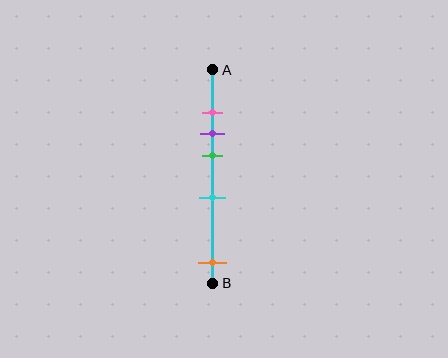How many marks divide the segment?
There are 5 marks dividing the segment.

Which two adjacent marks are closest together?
The pink and purple marks are the closest adjacent pair.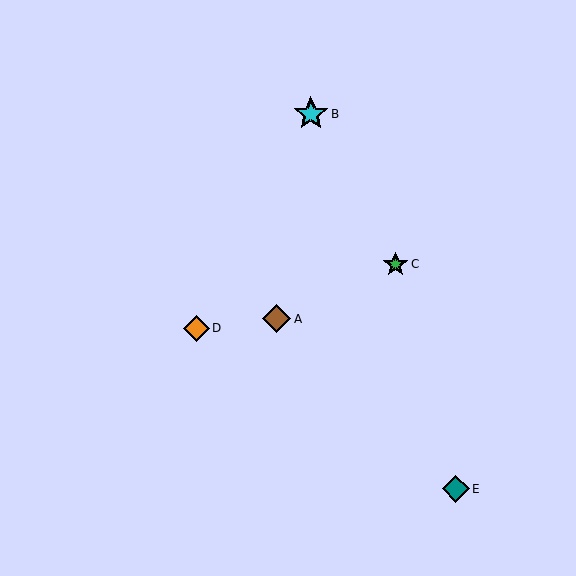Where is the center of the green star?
The center of the green star is at (395, 264).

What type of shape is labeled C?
Shape C is a green star.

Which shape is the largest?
The cyan star (labeled B) is the largest.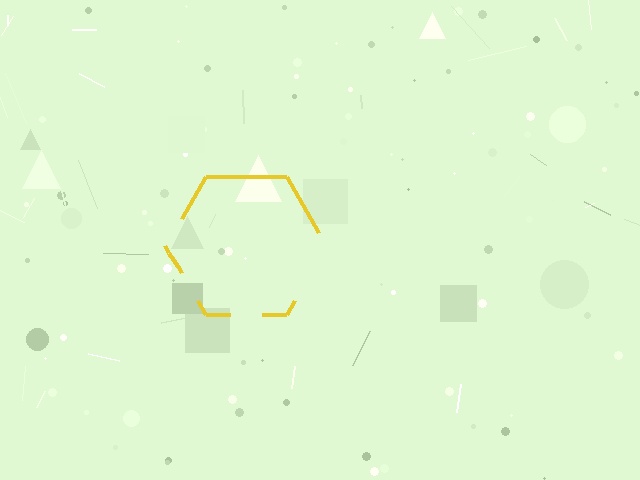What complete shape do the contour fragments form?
The contour fragments form a hexagon.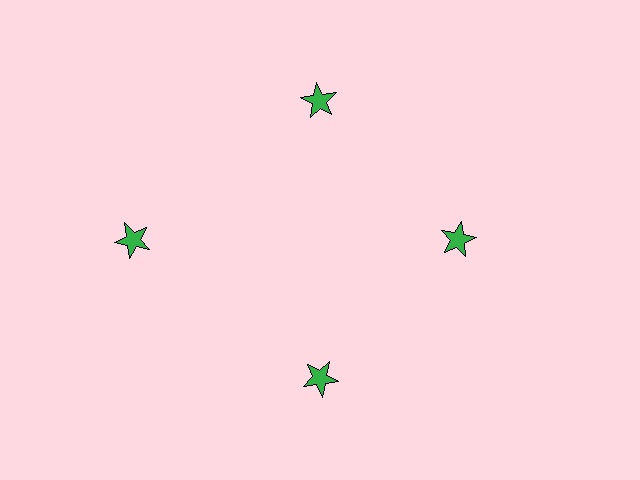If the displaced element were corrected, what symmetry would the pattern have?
It would have 4-fold rotational symmetry — the pattern would map onto itself every 90 degrees.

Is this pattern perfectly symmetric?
No. The 4 green stars are arranged in a ring, but one element near the 9 o'clock position is pushed outward from the center, breaking the 4-fold rotational symmetry.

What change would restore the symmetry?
The symmetry would be restored by moving it inward, back onto the ring so that all 4 stars sit at equal angles and equal distance from the center.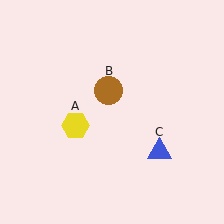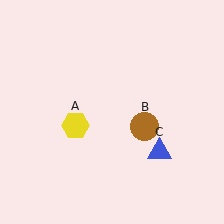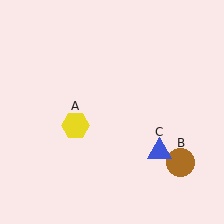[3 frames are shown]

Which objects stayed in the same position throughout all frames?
Yellow hexagon (object A) and blue triangle (object C) remained stationary.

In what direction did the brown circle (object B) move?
The brown circle (object B) moved down and to the right.